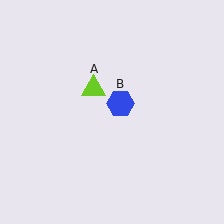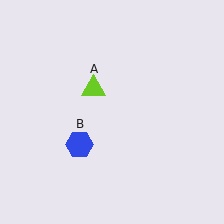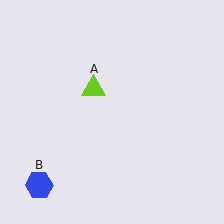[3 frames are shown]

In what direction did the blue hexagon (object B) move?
The blue hexagon (object B) moved down and to the left.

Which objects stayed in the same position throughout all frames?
Lime triangle (object A) remained stationary.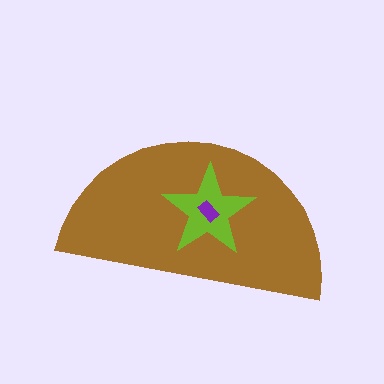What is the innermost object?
The purple rectangle.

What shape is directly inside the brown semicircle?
The lime star.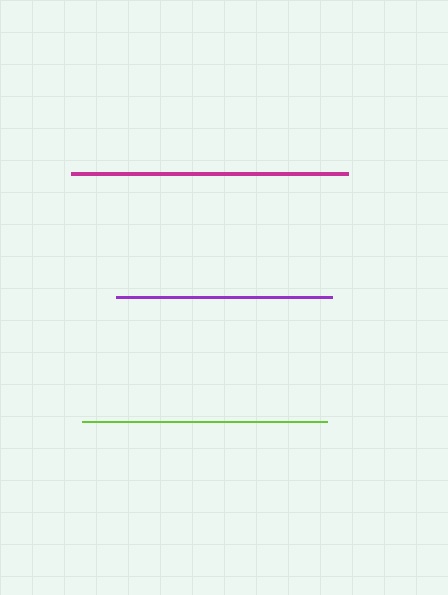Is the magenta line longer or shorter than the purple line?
The magenta line is longer than the purple line.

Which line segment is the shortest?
The purple line is the shortest at approximately 216 pixels.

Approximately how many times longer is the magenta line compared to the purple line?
The magenta line is approximately 1.3 times the length of the purple line.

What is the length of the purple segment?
The purple segment is approximately 216 pixels long.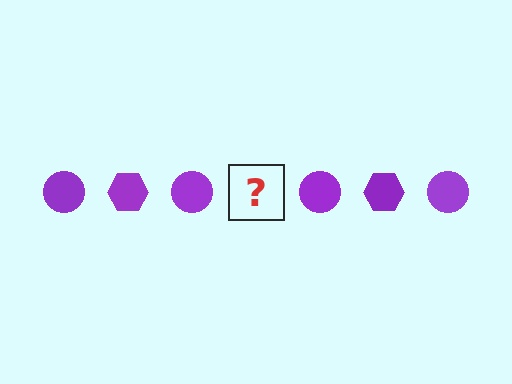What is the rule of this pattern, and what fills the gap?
The rule is that the pattern cycles through circle, hexagon shapes in purple. The gap should be filled with a purple hexagon.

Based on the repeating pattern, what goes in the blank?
The blank should be a purple hexagon.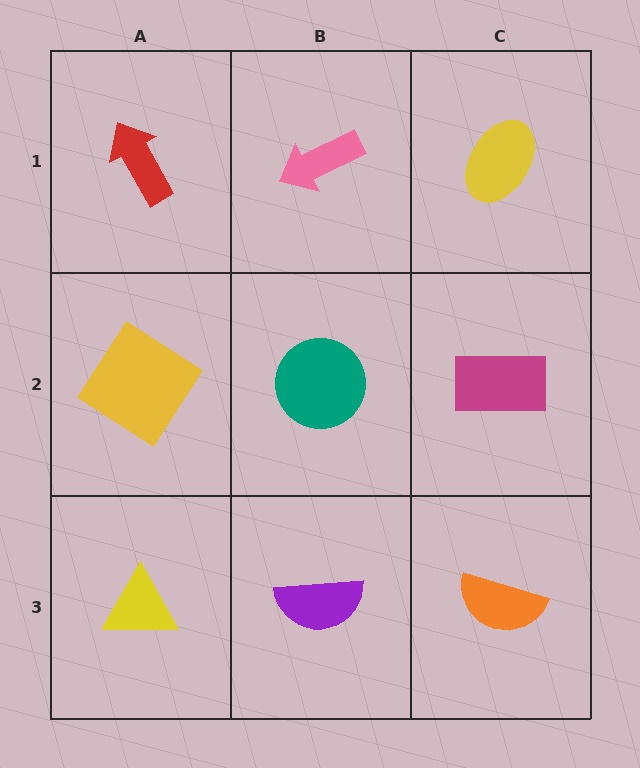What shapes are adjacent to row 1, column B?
A teal circle (row 2, column B), a red arrow (row 1, column A), a yellow ellipse (row 1, column C).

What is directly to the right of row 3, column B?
An orange semicircle.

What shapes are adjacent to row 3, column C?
A magenta rectangle (row 2, column C), a purple semicircle (row 3, column B).